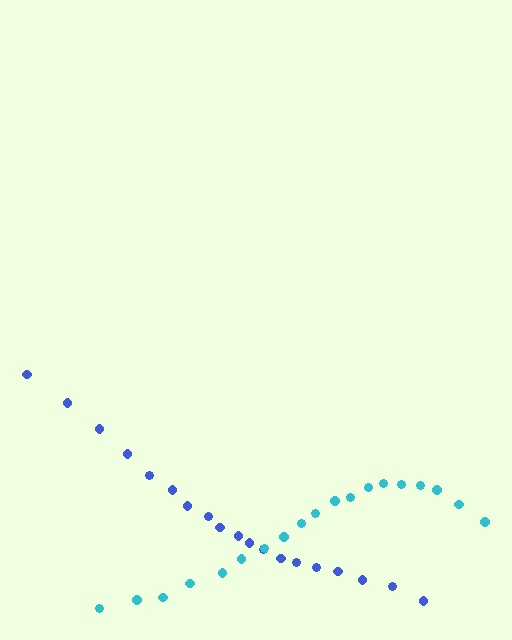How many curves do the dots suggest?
There are 2 distinct paths.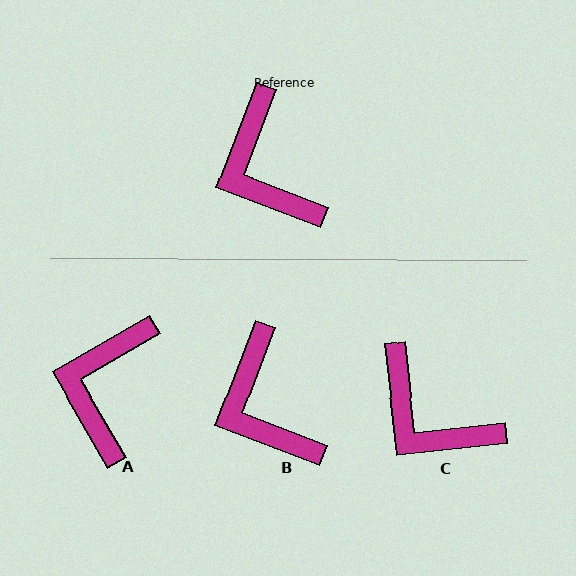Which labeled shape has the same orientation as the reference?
B.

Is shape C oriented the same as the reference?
No, it is off by about 27 degrees.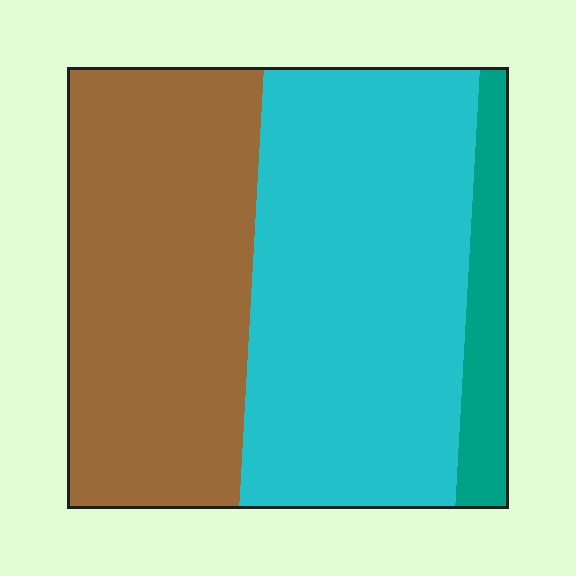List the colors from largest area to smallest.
From largest to smallest: cyan, brown, teal.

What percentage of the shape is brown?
Brown takes up about two fifths (2/5) of the shape.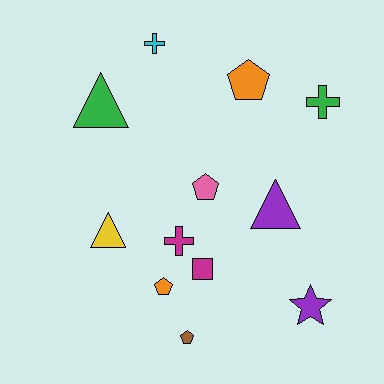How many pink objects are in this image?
There is 1 pink object.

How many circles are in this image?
There are no circles.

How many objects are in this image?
There are 12 objects.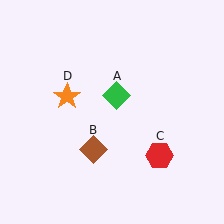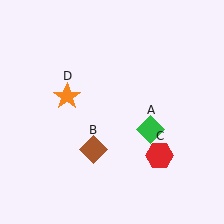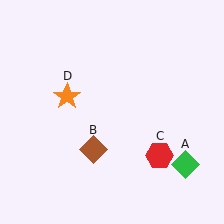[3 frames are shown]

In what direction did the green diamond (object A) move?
The green diamond (object A) moved down and to the right.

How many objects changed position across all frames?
1 object changed position: green diamond (object A).